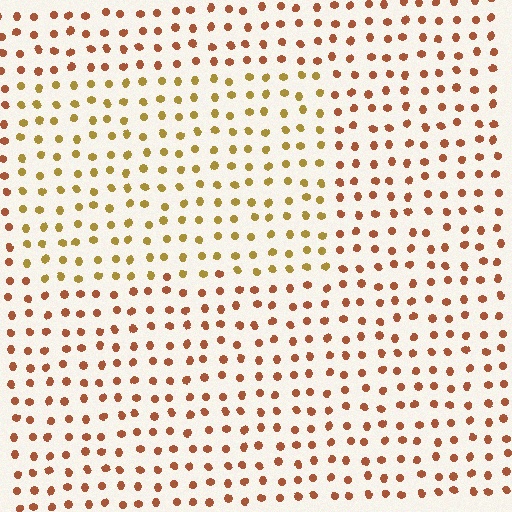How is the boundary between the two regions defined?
The boundary is defined purely by a slight shift in hue (about 32 degrees). Spacing, size, and orientation are identical on both sides.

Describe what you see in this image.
The image is filled with small brown elements in a uniform arrangement. A rectangle-shaped region is visible where the elements are tinted to a slightly different hue, forming a subtle color boundary.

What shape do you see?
I see a rectangle.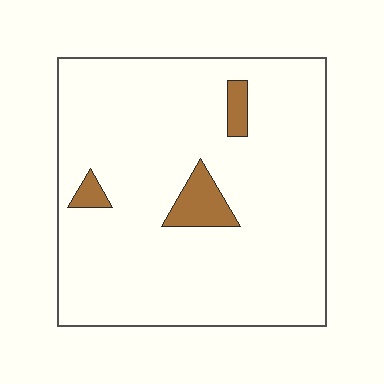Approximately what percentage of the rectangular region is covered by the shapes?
Approximately 5%.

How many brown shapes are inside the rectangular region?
3.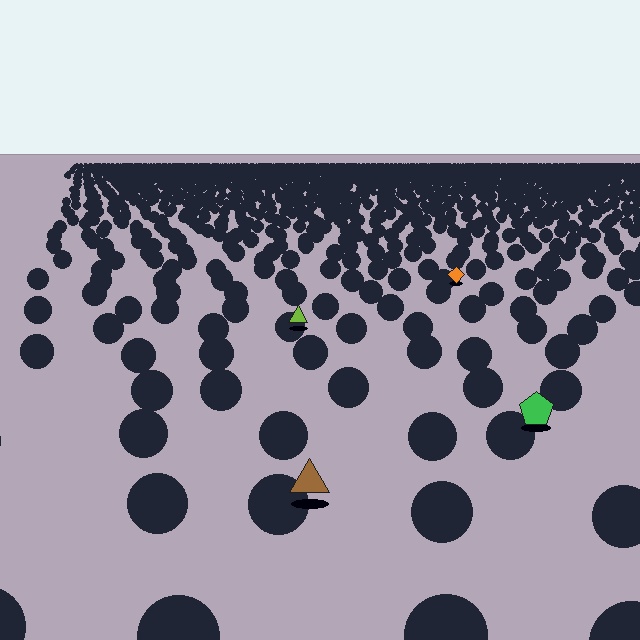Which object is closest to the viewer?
The brown triangle is closest. The texture marks near it are larger and more spread out.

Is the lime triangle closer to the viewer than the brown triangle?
No. The brown triangle is closer — you can tell from the texture gradient: the ground texture is coarser near it.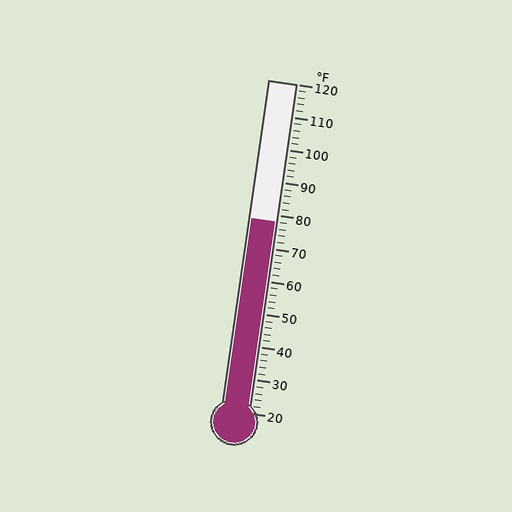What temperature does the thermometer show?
The thermometer shows approximately 78°F.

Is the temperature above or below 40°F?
The temperature is above 40°F.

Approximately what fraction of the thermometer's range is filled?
The thermometer is filled to approximately 60% of its range.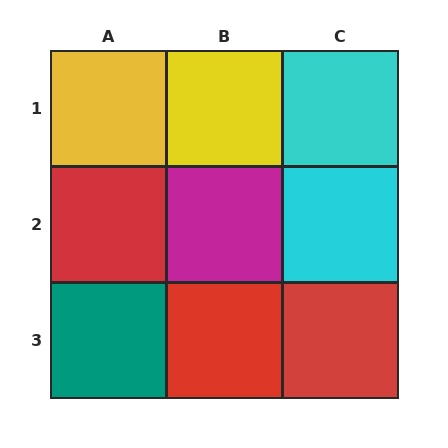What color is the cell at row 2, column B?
Magenta.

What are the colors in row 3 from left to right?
Teal, red, red.